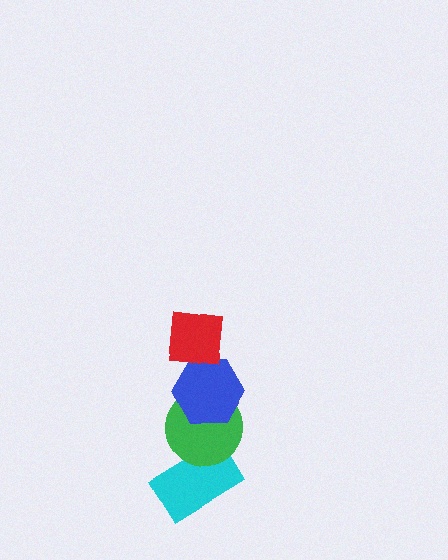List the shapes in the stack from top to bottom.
From top to bottom: the red square, the blue hexagon, the green circle, the cyan rectangle.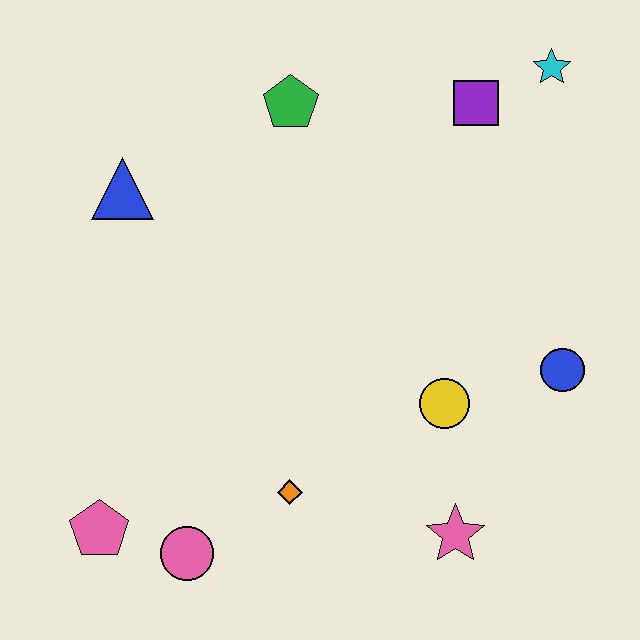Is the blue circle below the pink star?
No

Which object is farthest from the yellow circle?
The blue triangle is farthest from the yellow circle.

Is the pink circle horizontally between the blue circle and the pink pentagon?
Yes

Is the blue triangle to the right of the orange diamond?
No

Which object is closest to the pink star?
The yellow circle is closest to the pink star.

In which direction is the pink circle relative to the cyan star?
The pink circle is below the cyan star.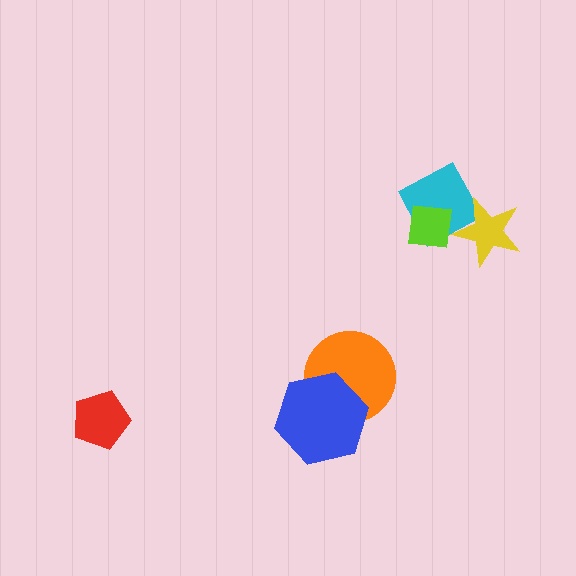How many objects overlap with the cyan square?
2 objects overlap with the cyan square.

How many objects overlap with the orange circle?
1 object overlaps with the orange circle.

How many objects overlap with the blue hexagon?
1 object overlaps with the blue hexagon.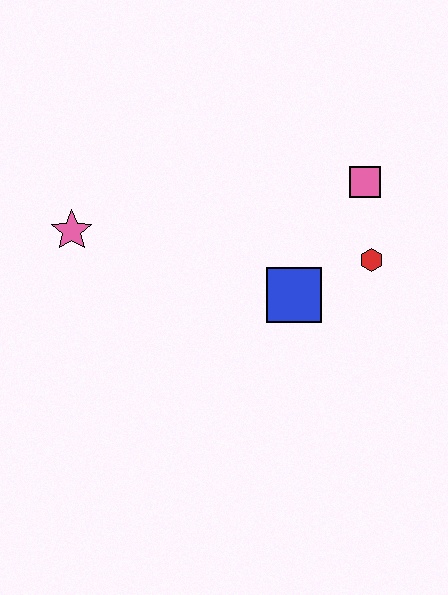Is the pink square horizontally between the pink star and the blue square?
No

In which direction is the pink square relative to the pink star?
The pink square is to the right of the pink star.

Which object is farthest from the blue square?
The pink star is farthest from the blue square.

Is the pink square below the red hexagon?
No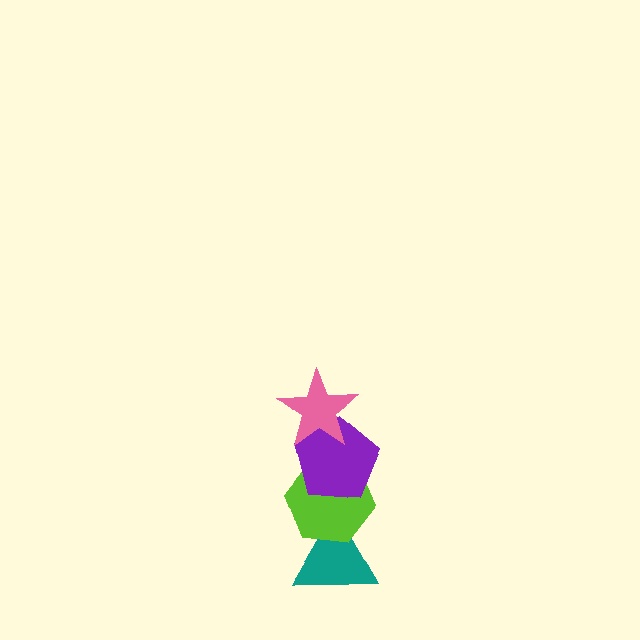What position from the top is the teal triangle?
The teal triangle is 4th from the top.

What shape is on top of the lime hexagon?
The purple pentagon is on top of the lime hexagon.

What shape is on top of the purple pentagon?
The pink star is on top of the purple pentagon.